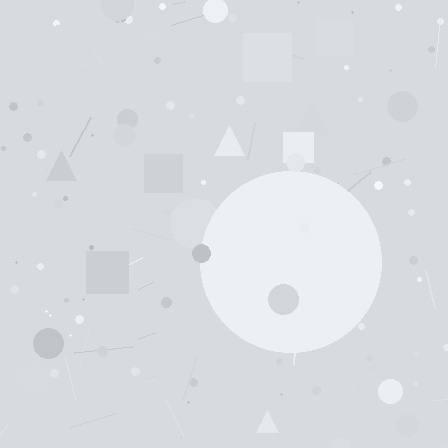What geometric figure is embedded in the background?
A circle is embedded in the background.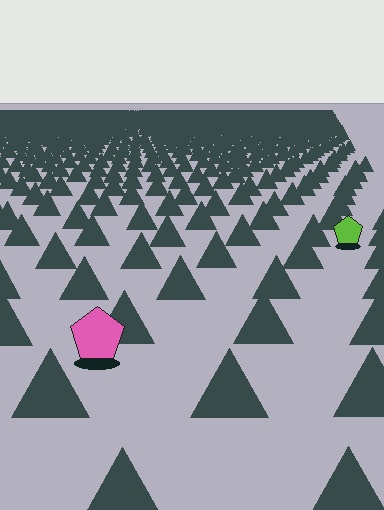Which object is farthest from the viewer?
The lime pentagon is farthest from the viewer. It appears smaller and the ground texture around it is denser.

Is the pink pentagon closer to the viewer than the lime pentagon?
Yes. The pink pentagon is closer — you can tell from the texture gradient: the ground texture is coarser near it.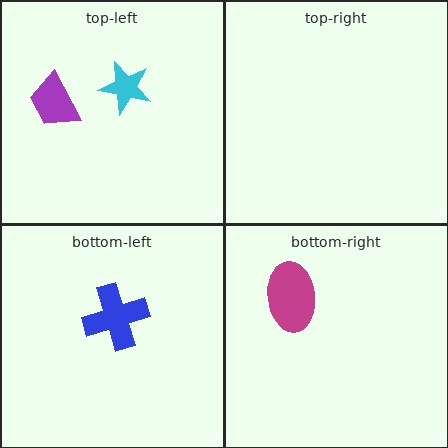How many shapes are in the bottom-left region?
1.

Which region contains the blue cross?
The bottom-left region.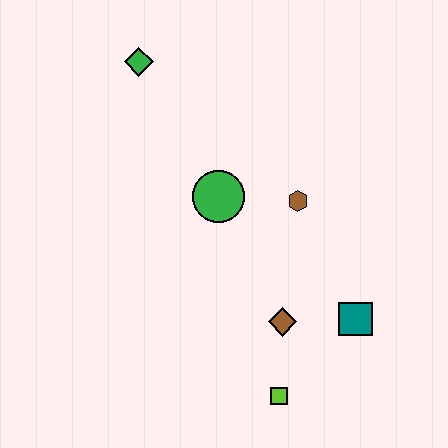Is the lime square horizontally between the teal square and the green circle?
Yes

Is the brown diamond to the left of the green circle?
No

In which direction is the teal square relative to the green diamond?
The teal square is below the green diamond.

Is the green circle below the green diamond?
Yes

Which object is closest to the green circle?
The brown hexagon is closest to the green circle.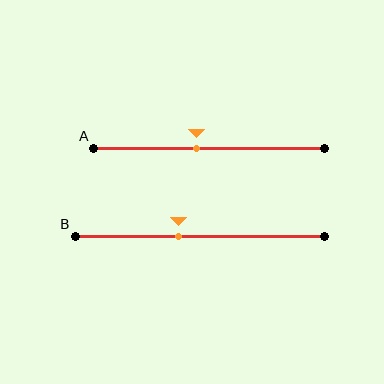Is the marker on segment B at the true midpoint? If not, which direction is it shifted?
No, the marker on segment B is shifted to the left by about 8% of the segment length.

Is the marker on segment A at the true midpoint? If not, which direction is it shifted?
No, the marker on segment A is shifted to the left by about 6% of the segment length.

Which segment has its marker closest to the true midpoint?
Segment A has its marker closest to the true midpoint.